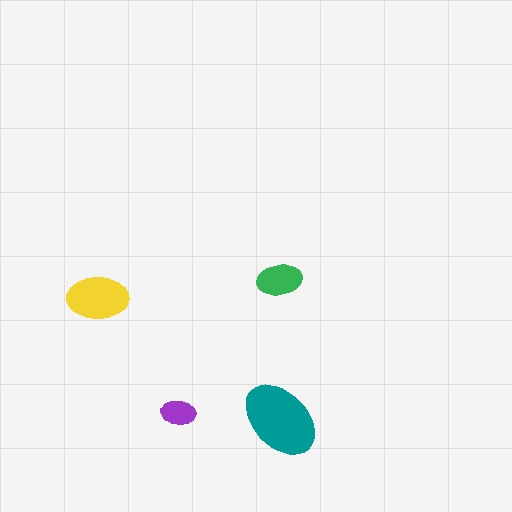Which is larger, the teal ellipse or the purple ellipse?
The teal one.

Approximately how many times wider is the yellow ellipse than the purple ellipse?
About 2 times wider.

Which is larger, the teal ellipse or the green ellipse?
The teal one.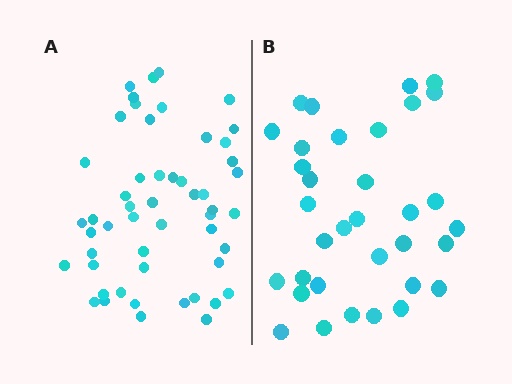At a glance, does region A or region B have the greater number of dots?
Region A (the left region) has more dots.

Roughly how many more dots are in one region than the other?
Region A has approximately 20 more dots than region B.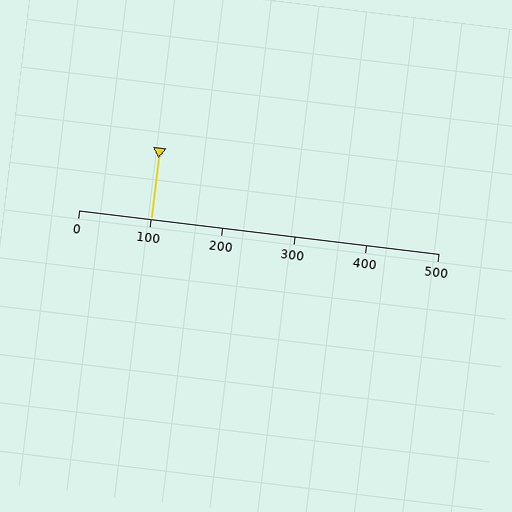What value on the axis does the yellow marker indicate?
The marker indicates approximately 100.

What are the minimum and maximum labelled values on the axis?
The axis runs from 0 to 500.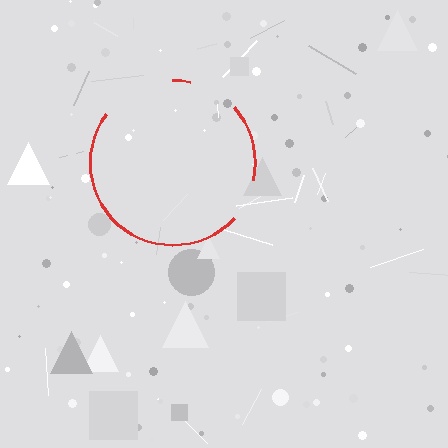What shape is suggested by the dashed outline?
The dashed outline suggests a circle.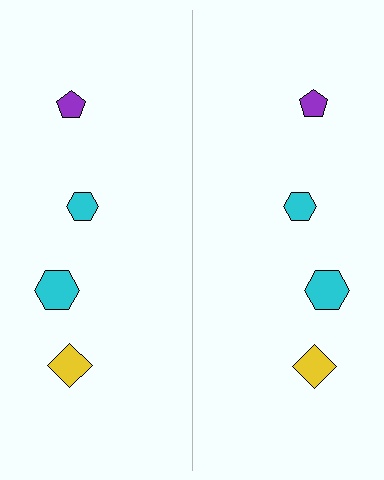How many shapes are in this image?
There are 8 shapes in this image.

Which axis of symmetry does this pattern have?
The pattern has a vertical axis of symmetry running through the center of the image.